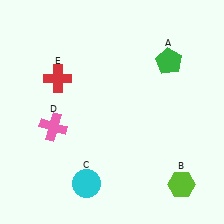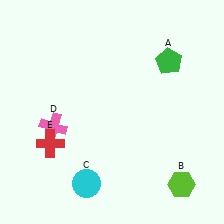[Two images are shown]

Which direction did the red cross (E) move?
The red cross (E) moved down.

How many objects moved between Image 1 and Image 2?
1 object moved between the two images.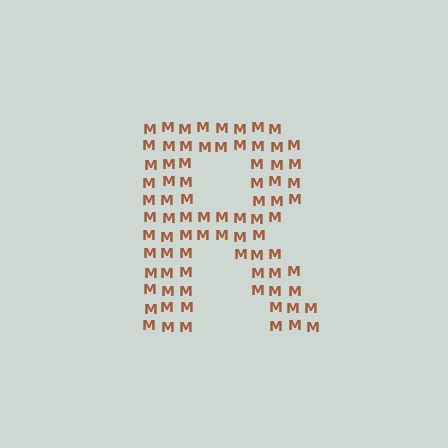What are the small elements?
The small elements are letter M's.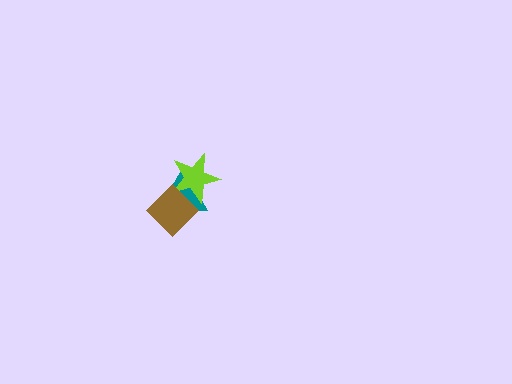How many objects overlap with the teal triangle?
2 objects overlap with the teal triangle.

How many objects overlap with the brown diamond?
2 objects overlap with the brown diamond.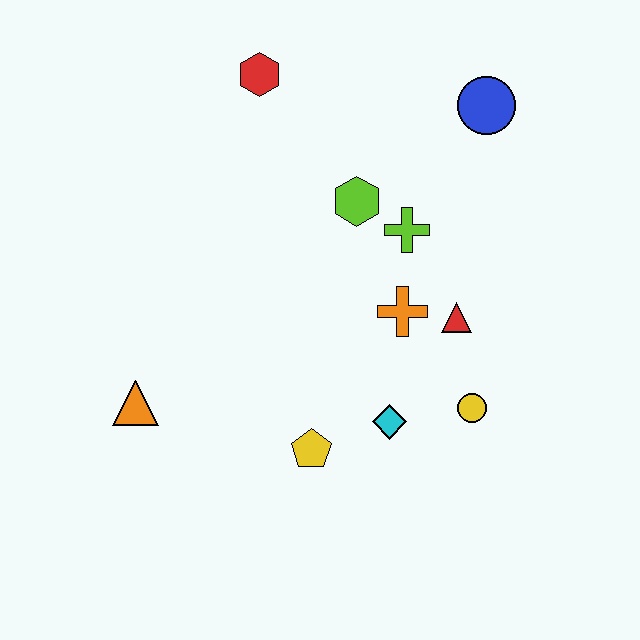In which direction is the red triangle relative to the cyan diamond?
The red triangle is above the cyan diamond.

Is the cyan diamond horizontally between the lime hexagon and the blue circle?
Yes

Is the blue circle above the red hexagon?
No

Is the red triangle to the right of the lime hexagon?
Yes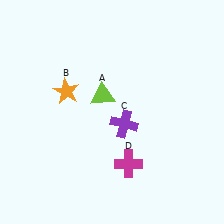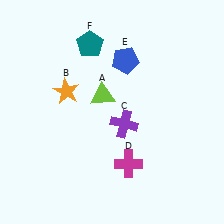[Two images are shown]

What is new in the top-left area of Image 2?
A teal pentagon (F) was added in the top-left area of Image 2.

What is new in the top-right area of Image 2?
A blue pentagon (E) was added in the top-right area of Image 2.